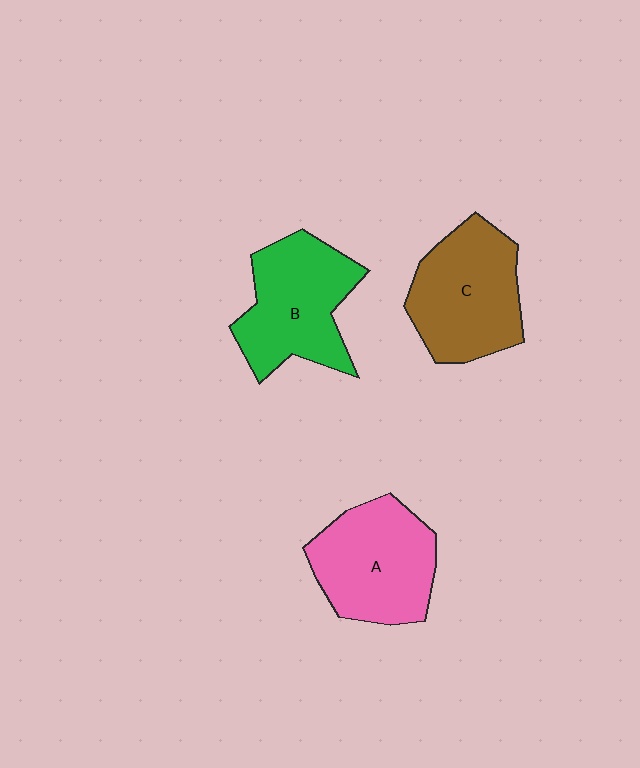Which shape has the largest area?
Shape C (brown).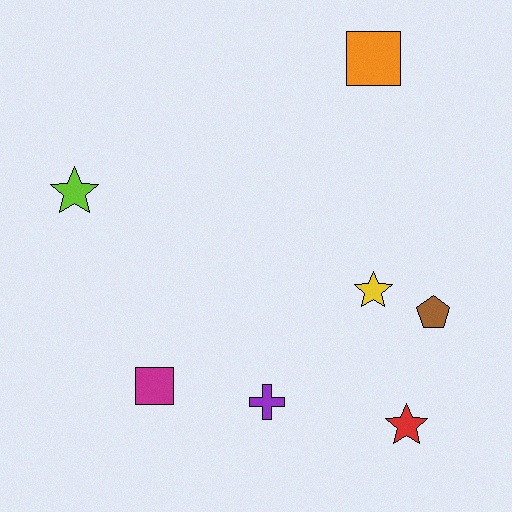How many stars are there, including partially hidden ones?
There are 3 stars.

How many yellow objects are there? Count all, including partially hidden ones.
There is 1 yellow object.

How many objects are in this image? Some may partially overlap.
There are 7 objects.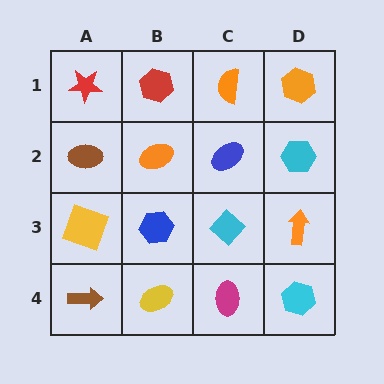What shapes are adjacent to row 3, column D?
A cyan hexagon (row 2, column D), a cyan hexagon (row 4, column D), a cyan diamond (row 3, column C).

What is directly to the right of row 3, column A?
A blue hexagon.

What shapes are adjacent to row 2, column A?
A red star (row 1, column A), a yellow square (row 3, column A), an orange ellipse (row 2, column B).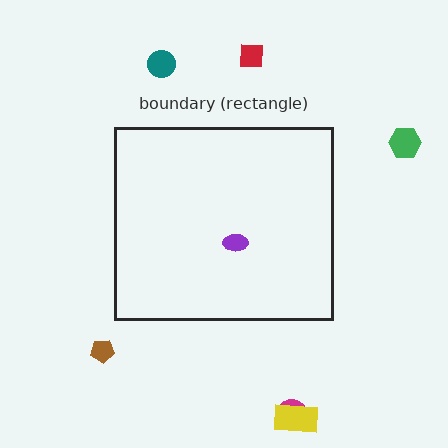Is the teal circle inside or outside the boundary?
Outside.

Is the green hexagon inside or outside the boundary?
Outside.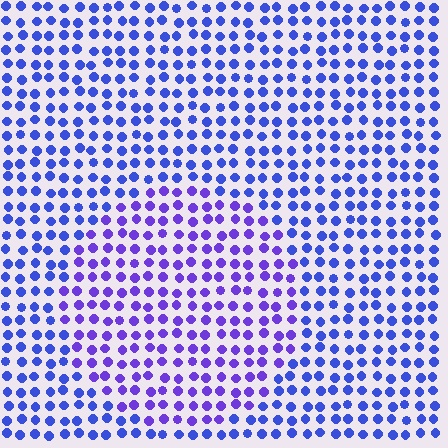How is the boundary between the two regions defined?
The boundary is defined purely by a slight shift in hue (about 28 degrees). Spacing, size, and orientation are identical on both sides.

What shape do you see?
I see a circle.